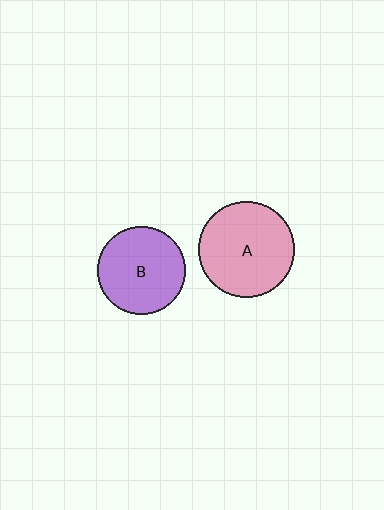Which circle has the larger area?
Circle A (pink).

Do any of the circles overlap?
No, none of the circles overlap.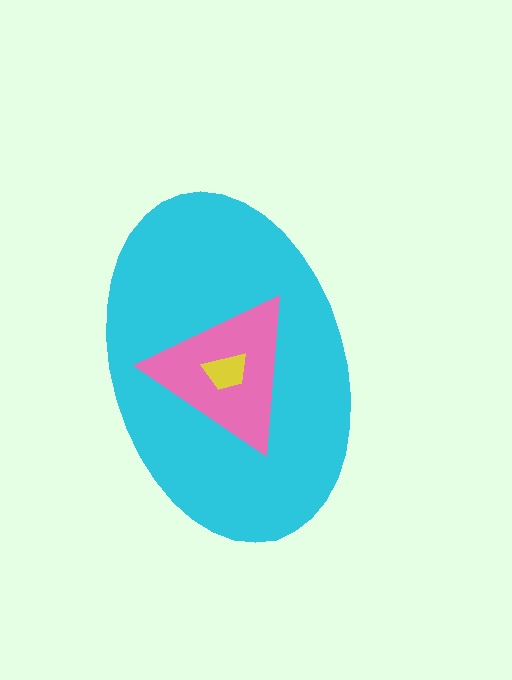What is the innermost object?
The yellow trapezoid.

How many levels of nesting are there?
3.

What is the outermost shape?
The cyan ellipse.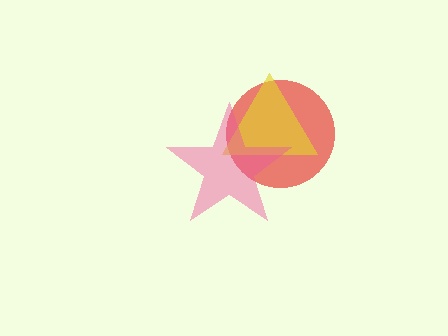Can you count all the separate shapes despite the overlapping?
Yes, there are 3 separate shapes.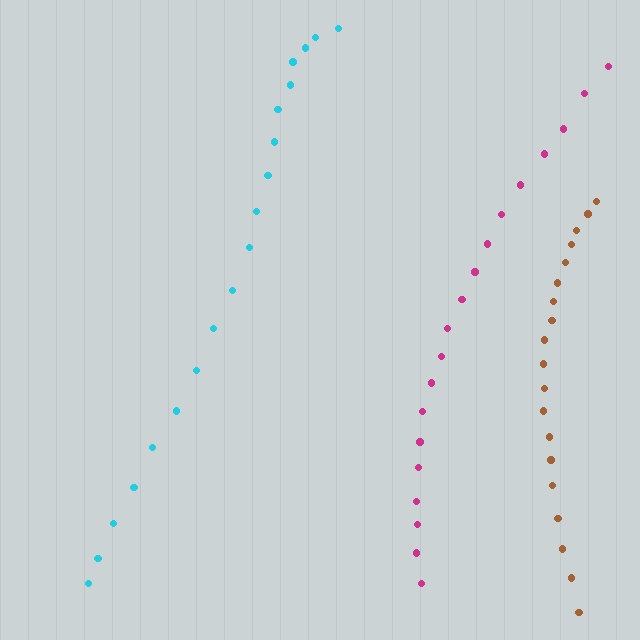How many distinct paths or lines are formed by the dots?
There are 3 distinct paths.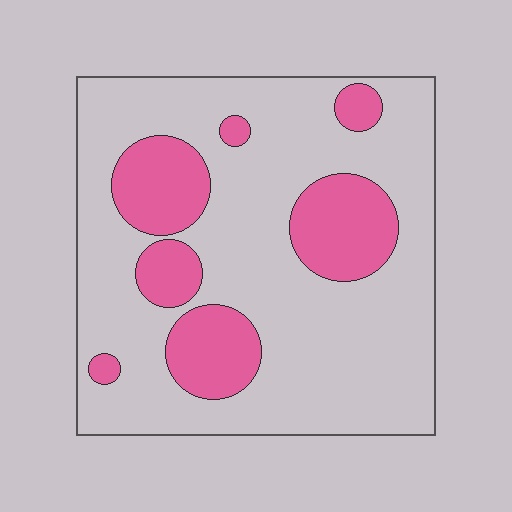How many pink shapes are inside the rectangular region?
7.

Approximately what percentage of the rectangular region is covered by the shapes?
Approximately 25%.